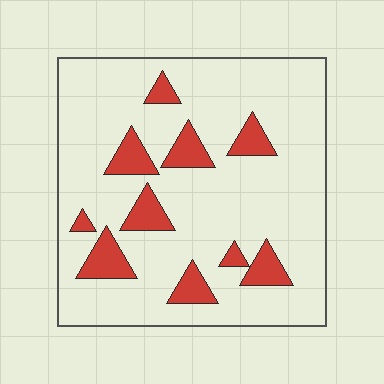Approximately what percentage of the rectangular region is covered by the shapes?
Approximately 15%.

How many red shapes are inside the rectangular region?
10.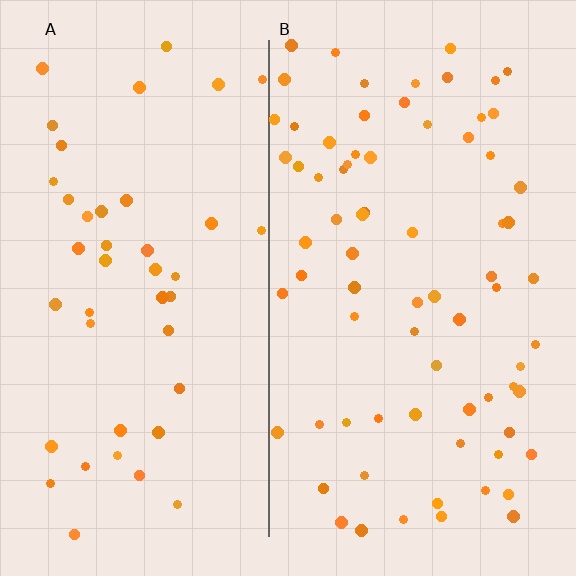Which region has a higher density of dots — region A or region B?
B (the right).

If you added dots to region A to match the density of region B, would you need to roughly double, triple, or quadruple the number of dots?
Approximately double.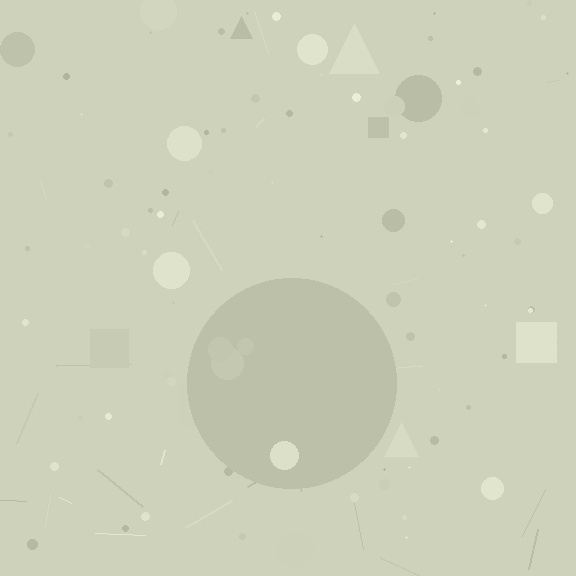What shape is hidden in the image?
A circle is hidden in the image.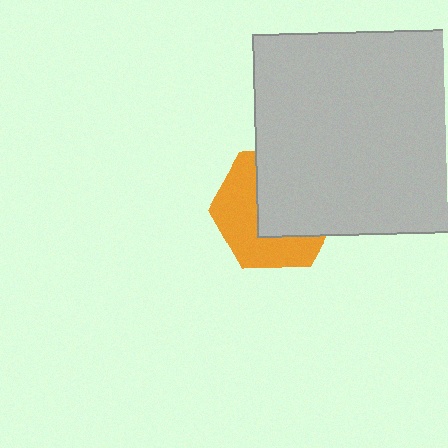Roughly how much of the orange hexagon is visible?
About half of it is visible (roughly 47%).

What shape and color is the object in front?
The object in front is a light gray square.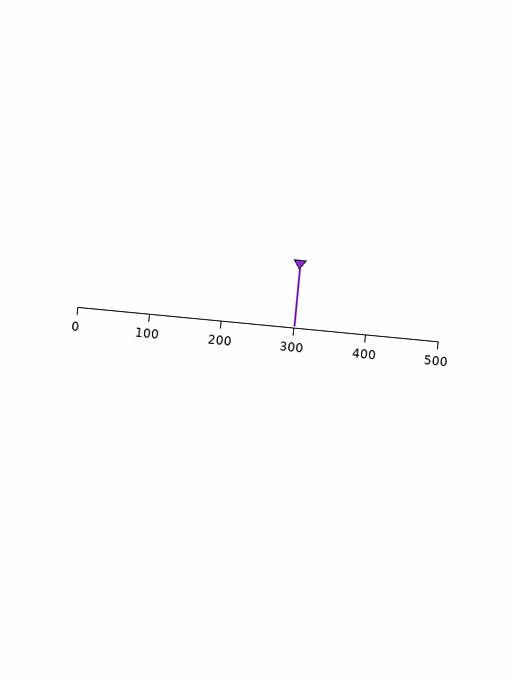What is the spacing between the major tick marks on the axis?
The major ticks are spaced 100 apart.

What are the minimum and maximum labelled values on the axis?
The axis runs from 0 to 500.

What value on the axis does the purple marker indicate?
The marker indicates approximately 300.